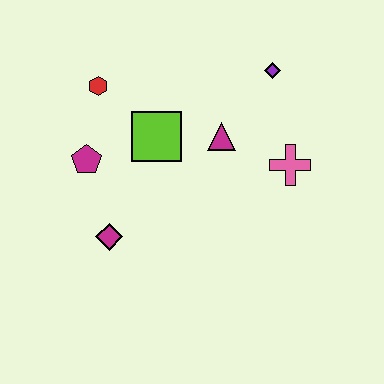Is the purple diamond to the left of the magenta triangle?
No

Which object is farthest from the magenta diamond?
The purple diamond is farthest from the magenta diamond.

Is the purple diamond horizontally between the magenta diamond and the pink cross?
Yes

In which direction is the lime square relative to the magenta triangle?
The lime square is to the left of the magenta triangle.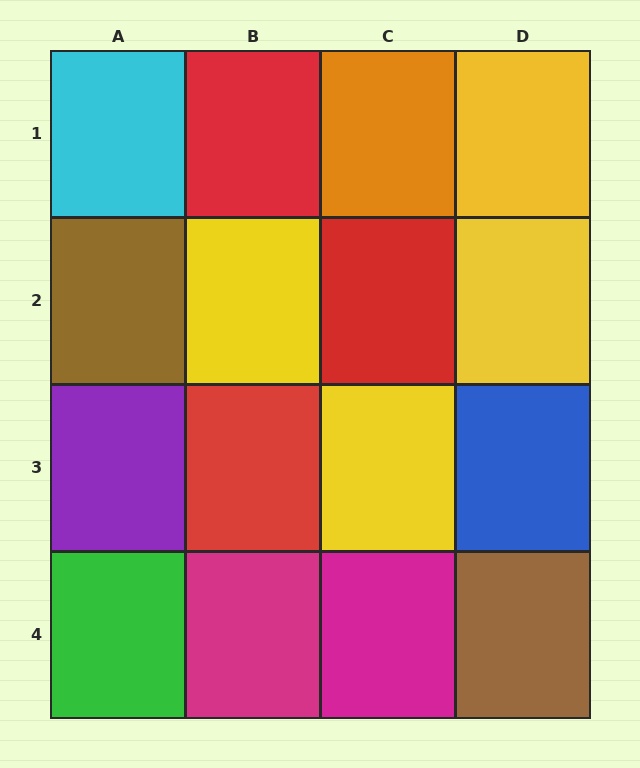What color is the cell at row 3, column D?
Blue.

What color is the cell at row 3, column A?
Purple.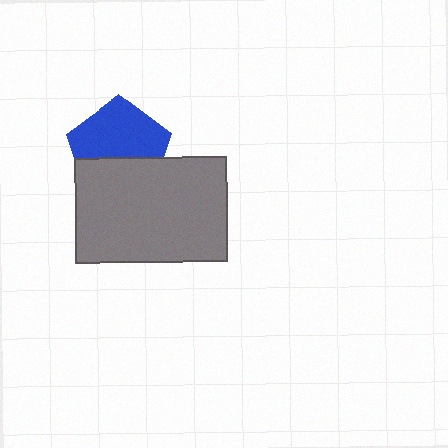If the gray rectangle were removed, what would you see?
You would see the complete blue pentagon.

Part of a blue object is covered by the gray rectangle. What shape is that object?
It is a pentagon.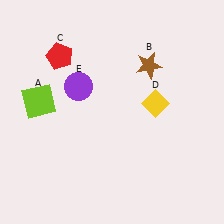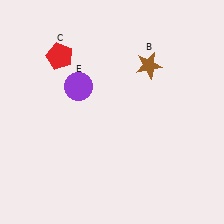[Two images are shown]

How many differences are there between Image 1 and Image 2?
There are 2 differences between the two images.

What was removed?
The lime square (A), the yellow diamond (D) were removed in Image 2.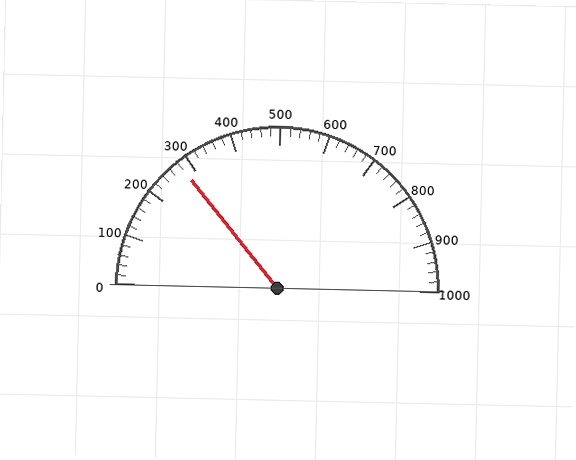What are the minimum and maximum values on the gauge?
The gauge ranges from 0 to 1000.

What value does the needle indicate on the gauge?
The needle indicates approximately 280.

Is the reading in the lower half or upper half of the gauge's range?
The reading is in the lower half of the range (0 to 1000).